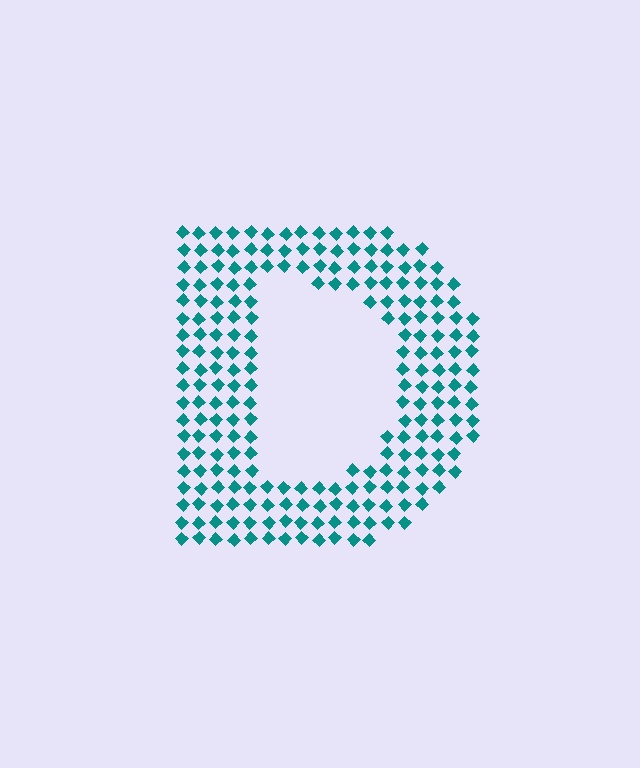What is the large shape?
The large shape is the letter D.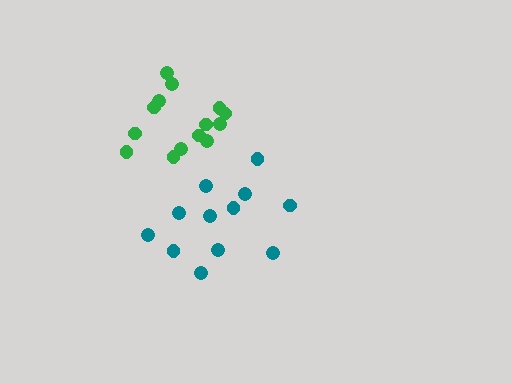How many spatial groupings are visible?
There are 2 spatial groupings.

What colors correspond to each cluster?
The clusters are colored: teal, green.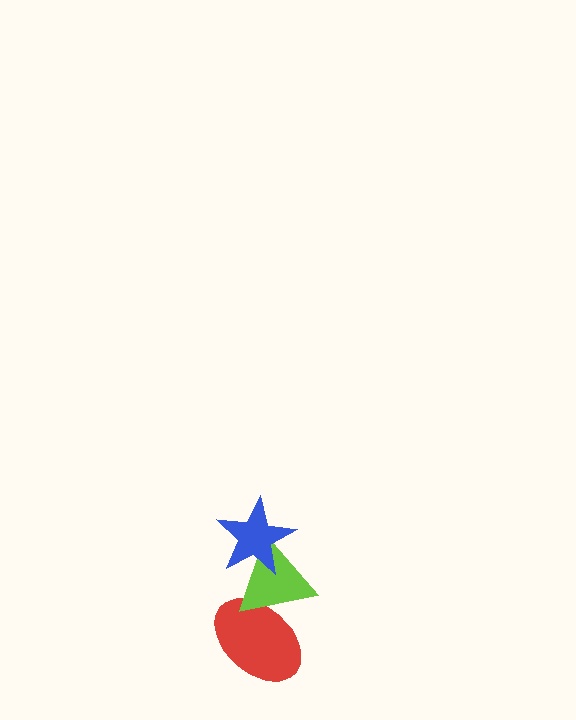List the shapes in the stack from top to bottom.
From top to bottom: the blue star, the lime triangle, the red ellipse.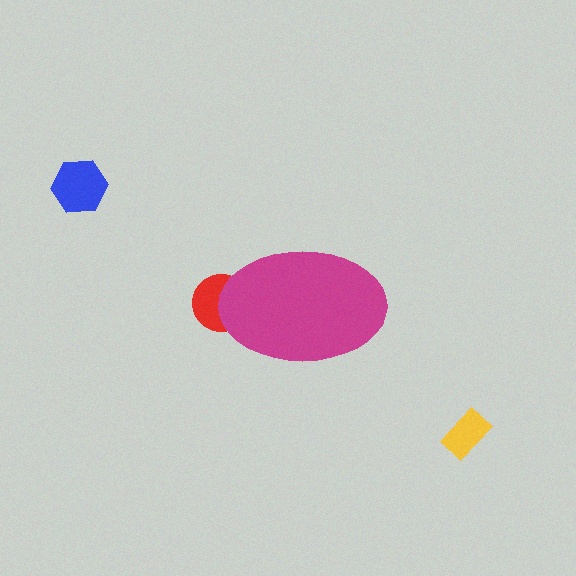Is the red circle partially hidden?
Yes, the red circle is partially hidden behind the magenta ellipse.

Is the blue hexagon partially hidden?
No, the blue hexagon is fully visible.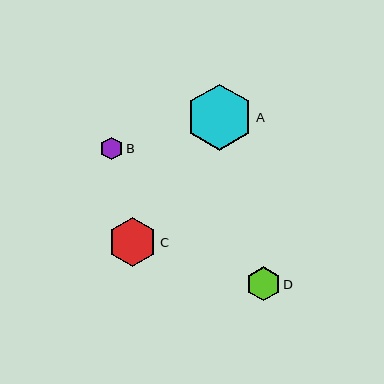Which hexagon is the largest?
Hexagon A is the largest with a size of approximately 66 pixels.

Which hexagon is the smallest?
Hexagon B is the smallest with a size of approximately 23 pixels.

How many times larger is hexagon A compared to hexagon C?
Hexagon A is approximately 1.4 times the size of hexagon C.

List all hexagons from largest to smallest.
From largest to smallest: A, C, D, B.